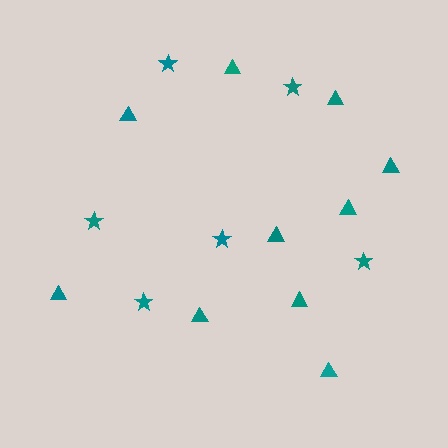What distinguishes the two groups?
There are 2 groups: one group of triangles (10) and one group of stars (6).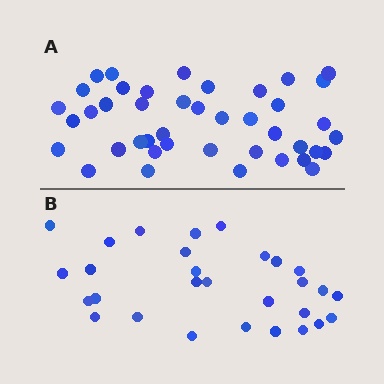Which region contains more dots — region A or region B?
Region A (the top region) has more dots.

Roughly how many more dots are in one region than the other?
Region A has approximately 15 more dots than region B.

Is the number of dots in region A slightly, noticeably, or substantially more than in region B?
Region A has noticeably more, but not dramatically so. The ratio is roughly 1.4 to 1.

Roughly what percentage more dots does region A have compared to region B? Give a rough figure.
About 45% more.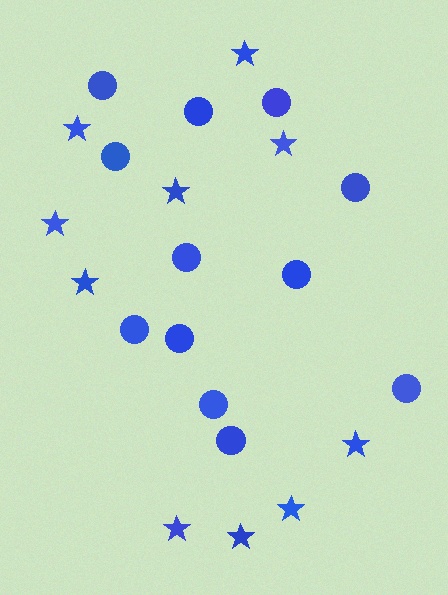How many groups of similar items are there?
There are 2 groups: one group of circles (12) and one group of stars (10).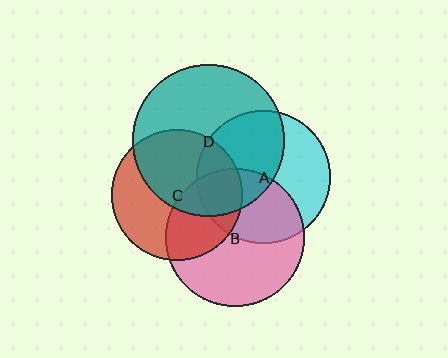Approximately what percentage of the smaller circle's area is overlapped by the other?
Approximately 50%.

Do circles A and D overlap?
Yes.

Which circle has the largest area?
Circle D (teal).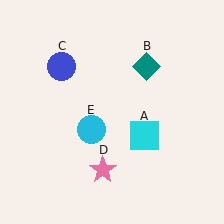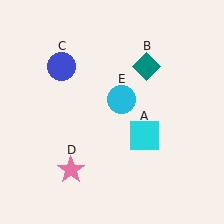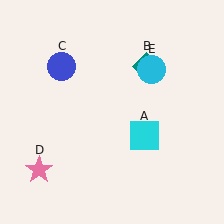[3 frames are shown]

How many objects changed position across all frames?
2 objects changed position: pink star (object D), cyan circle (object E).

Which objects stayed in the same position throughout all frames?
Cyan square (object A) and teal diamond (object B) and blue circle (object C) remained stationary.